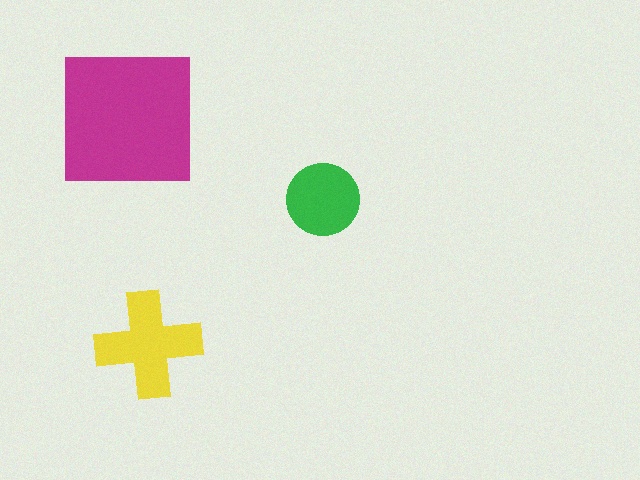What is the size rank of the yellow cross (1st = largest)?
2nd.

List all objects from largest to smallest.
The magenta square, the yellow cross, the green circle.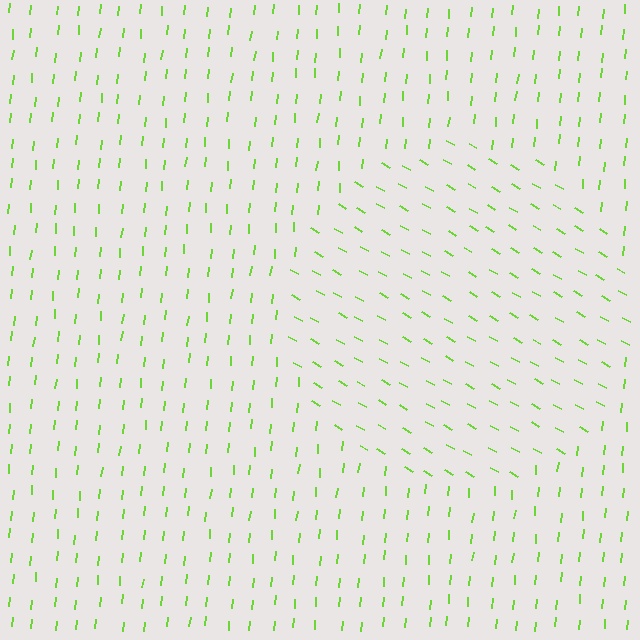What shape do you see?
I see a circle.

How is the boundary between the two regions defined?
The boundary is defined purely by a change in line orientation (approximately 66 degrees difference). All lines are the same color and thickness.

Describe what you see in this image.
The image is filled with small lime line segments. A circle region in the image has lines oriented differently from the surrounding lines, creating a visible texture boundary.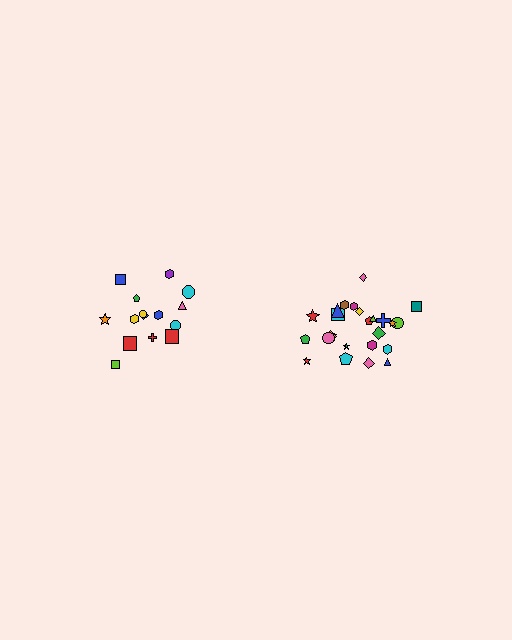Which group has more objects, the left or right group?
The right group.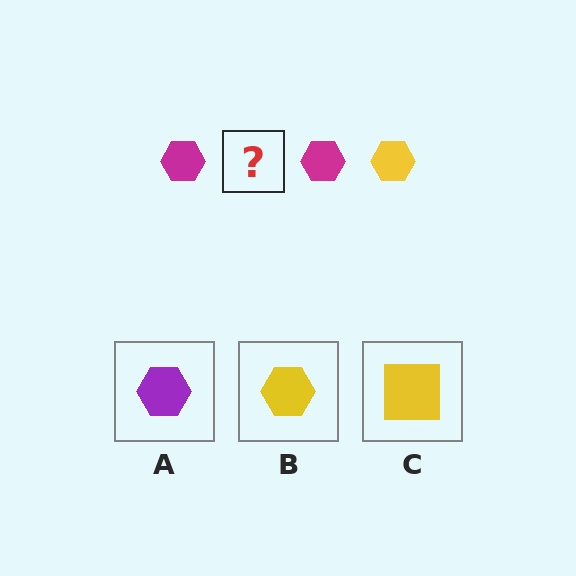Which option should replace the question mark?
Option B.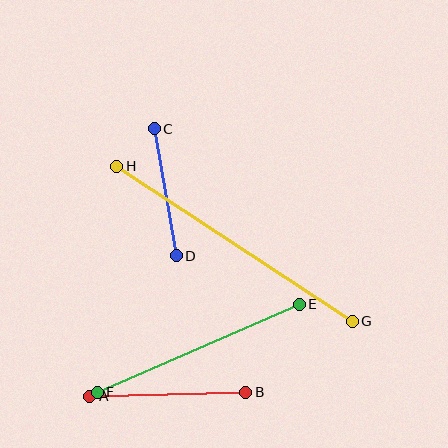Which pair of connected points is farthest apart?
Points G and H are farthest apart.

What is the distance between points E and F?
The distance is approximately 220 pixels.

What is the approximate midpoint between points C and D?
The midpoint is at approximately (165, 192) pixels.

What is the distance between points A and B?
The distance is approximately 156 pixels.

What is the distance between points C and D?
The distance is approximately 129 pixels.